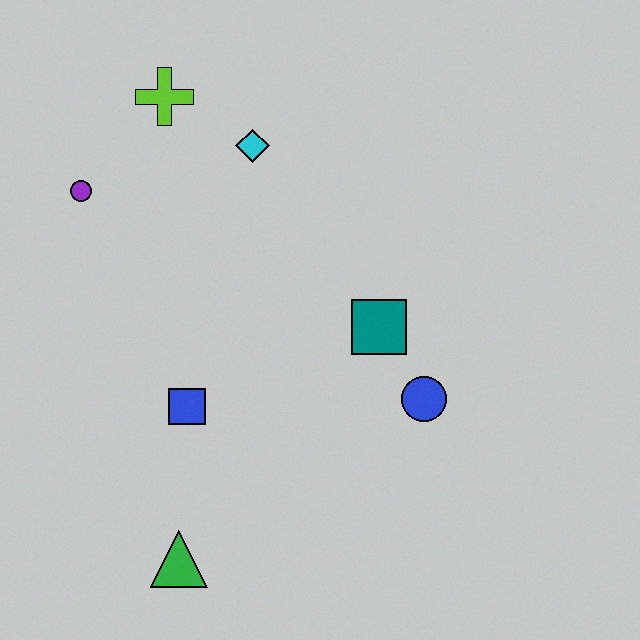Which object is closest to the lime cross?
The cyan diamond is closest to the lime cross.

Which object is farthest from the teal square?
The purple circle is farthest from the teal square.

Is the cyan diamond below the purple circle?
No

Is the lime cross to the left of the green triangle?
Yes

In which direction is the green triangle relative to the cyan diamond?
The green triangle is below the cyan diamond.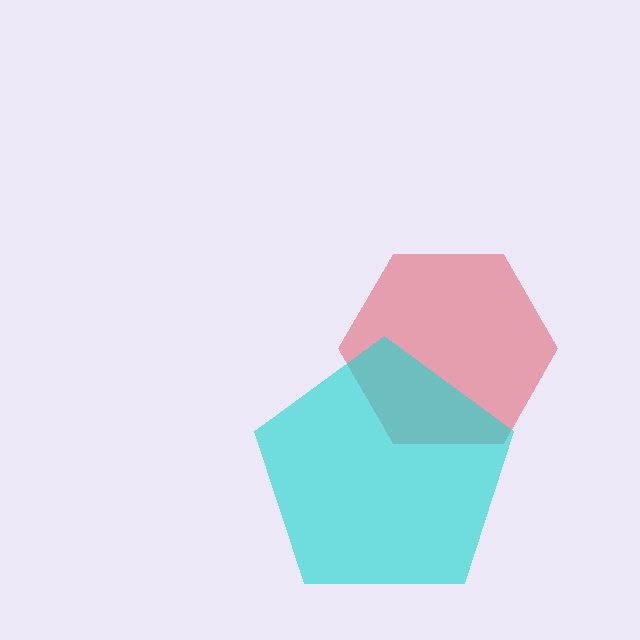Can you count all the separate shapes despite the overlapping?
Yes, there are 2 separate shapes.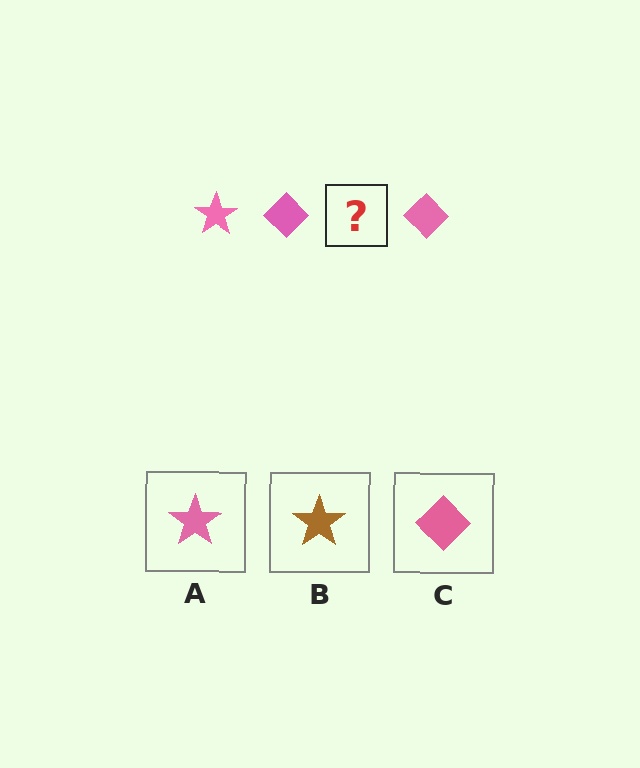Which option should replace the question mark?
Option A.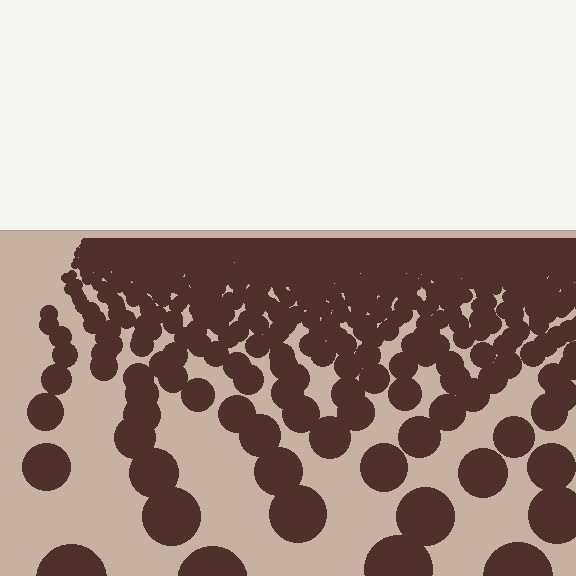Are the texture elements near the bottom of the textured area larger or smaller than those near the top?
Larger. Near the bottom, elements are closer to the viewer and appear at a bigger on-screen size.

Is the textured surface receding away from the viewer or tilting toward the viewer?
The surface is receding away from the viewer. Texture elements get smaller and denser toward the top.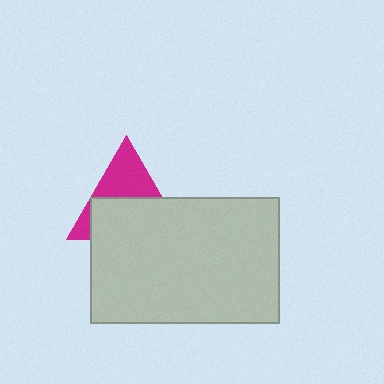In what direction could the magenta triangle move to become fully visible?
The magenta triangle could move up. That would shift it out from behind the light gray rectangle entirely.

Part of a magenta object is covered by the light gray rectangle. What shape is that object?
It is a triangle.